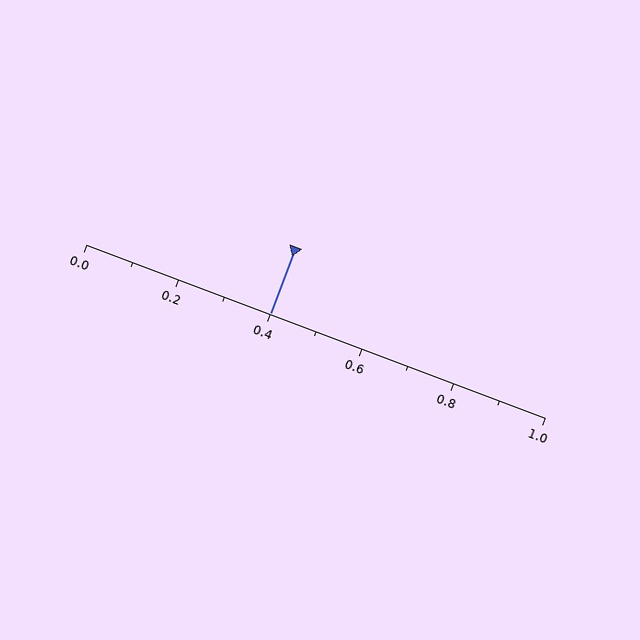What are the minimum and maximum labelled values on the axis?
The axis runs from 0.0 to 1.0.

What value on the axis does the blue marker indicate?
The marker indicates approximately 0.4.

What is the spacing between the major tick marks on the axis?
The major ticks are spaced 0.2 apart.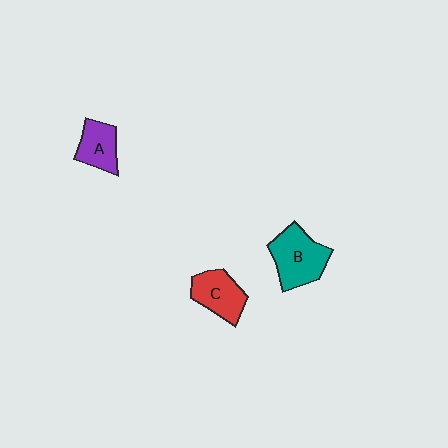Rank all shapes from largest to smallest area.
From largest to smallest: B (teal), C (red), A (purple).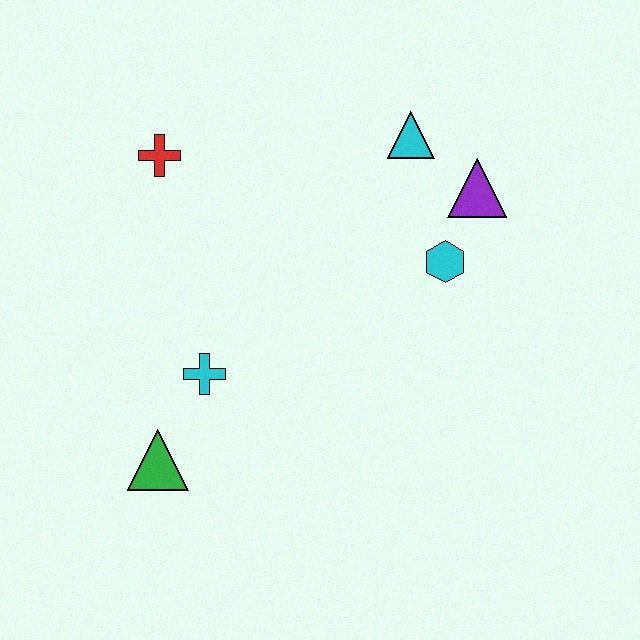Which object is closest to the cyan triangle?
The purple triangle is closest to the cyan triangle.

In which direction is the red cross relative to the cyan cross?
The red cross is above the cyan cross.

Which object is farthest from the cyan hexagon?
The green triangle is farthest from the cyan hexagon.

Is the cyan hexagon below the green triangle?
No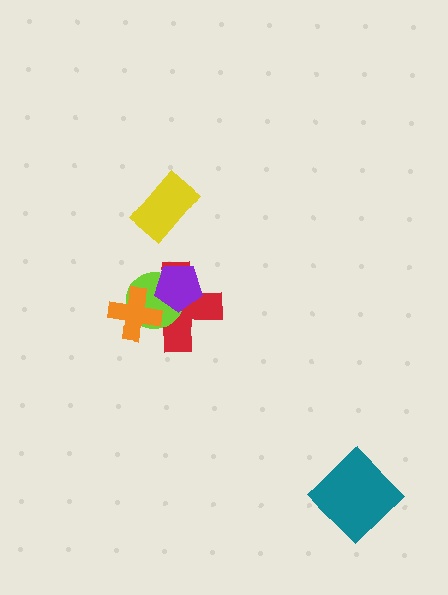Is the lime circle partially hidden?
Yes, it is partially covered by another shape.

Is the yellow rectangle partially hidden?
No, no other shape covers it.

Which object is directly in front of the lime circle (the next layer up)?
The orange cross is directly in front of the lime circle.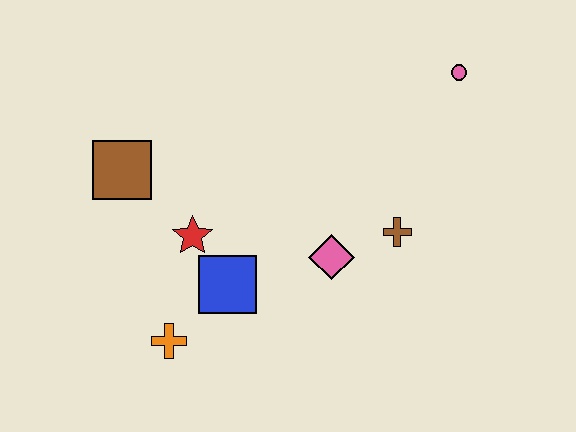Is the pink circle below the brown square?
No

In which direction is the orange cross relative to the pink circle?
The orange cross is to the left of the pink circle.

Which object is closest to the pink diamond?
The brown cross is closest to the pink diamond.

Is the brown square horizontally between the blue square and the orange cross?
No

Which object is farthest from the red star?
The pink circle is farthest from the red star.